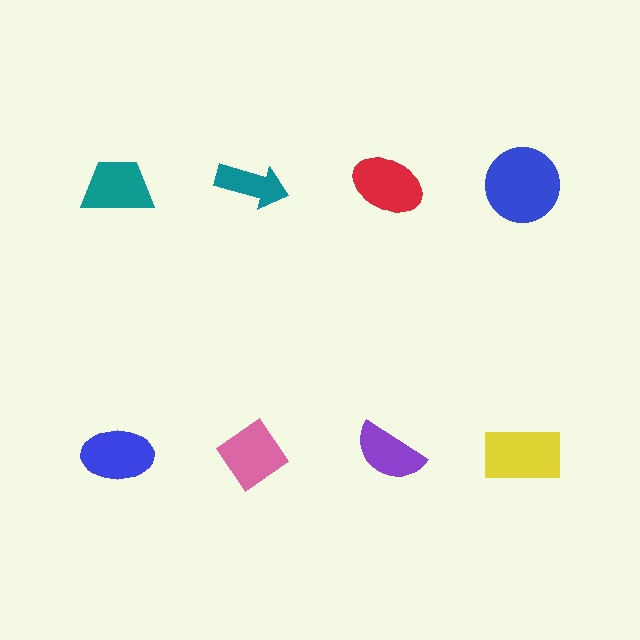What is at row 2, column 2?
A pink diamond.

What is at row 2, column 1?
A blue ellipse.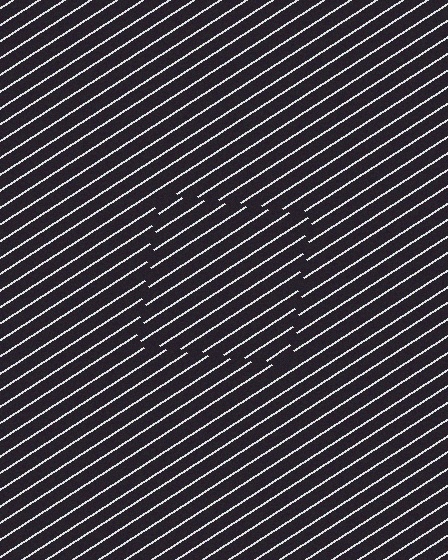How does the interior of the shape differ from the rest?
The interior of the shape contains the same grating, shifted by half a period — the contour is defined by the phase discontinuity where line-ends from the inner and outer gratings abut.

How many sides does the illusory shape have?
4 sides — the line-ends trace a square.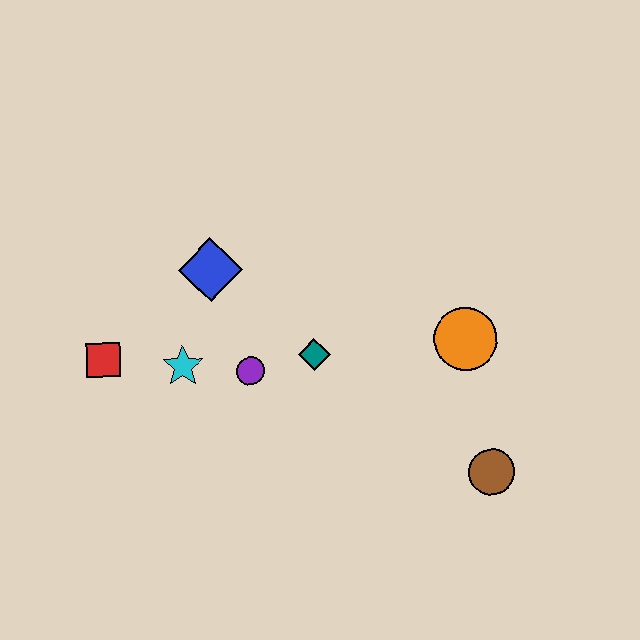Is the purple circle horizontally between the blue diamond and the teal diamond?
Yes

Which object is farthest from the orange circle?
The red square is farthest from the orange circle.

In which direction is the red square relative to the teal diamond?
The red square is to the left of the teal diamond.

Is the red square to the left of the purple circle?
Yes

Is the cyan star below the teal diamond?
Yes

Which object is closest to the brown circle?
The orange circle is closest to the brown circle.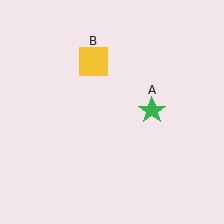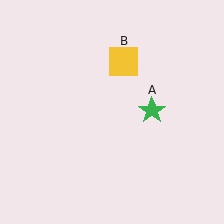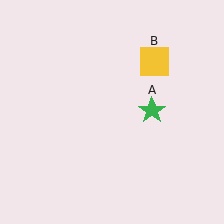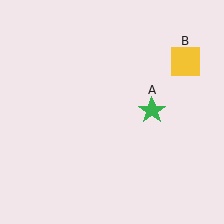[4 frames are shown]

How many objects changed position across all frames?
1 object changed position: yellow square (object B).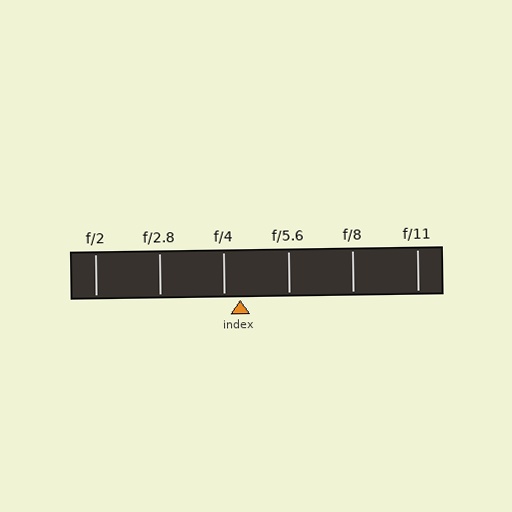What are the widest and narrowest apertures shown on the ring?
The widest aperture shown is f/2 and the narrowest is f/11.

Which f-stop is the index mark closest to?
The index mark is closest to f/4.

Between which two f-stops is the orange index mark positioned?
The index mark is between f/4 and f/5.6.